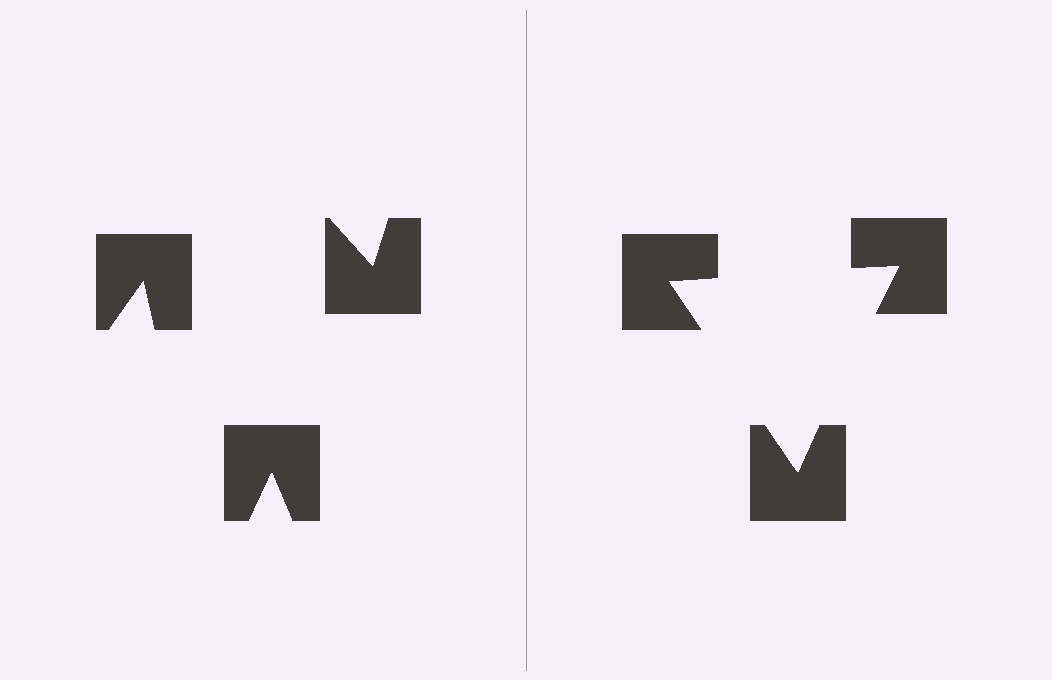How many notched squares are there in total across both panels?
6 — 3 on each side.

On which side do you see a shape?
An illusory triangle appears on the right side. On the left side the wedge cuts are rotated, so no coherent shape forms.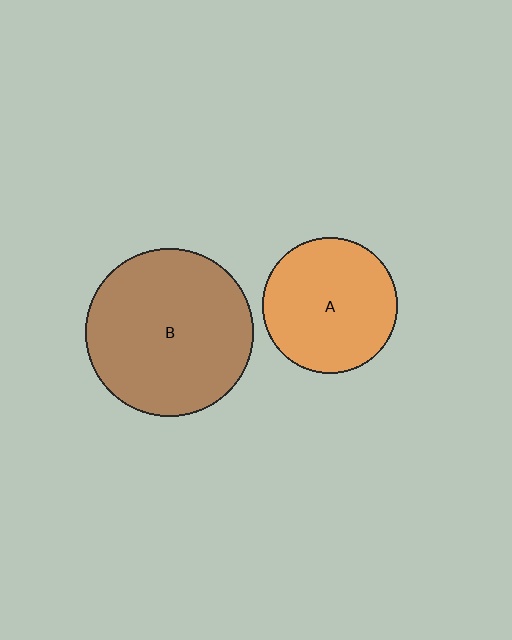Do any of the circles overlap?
No, none of the circles overlap.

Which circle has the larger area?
Circle B (brown).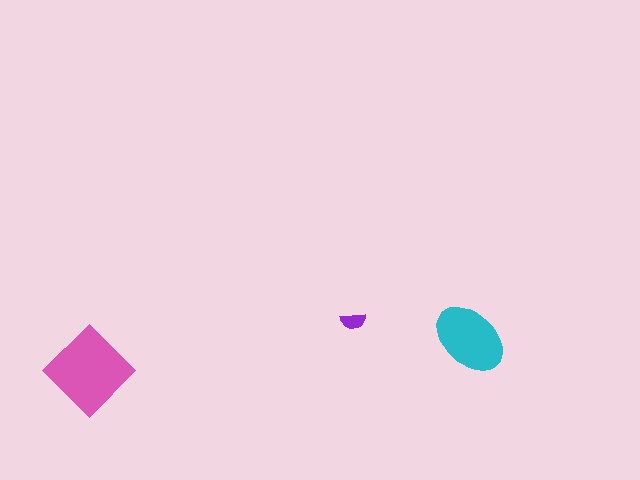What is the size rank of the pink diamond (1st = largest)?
1st.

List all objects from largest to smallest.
The pink diamond, the cyan ellipse, the purple semicircle.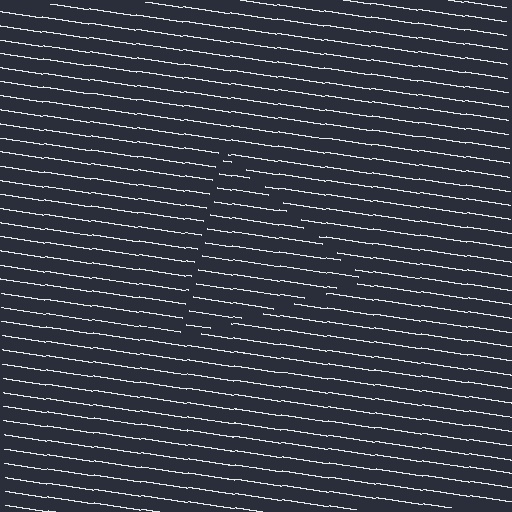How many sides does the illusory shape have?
3 sides — the line-ends trace a triangle.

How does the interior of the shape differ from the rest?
The interior of the shape contains the same grating, shifted by half a period — the contour is defined by the phase discontinuity where line-ends from the inner and outer gratings abut.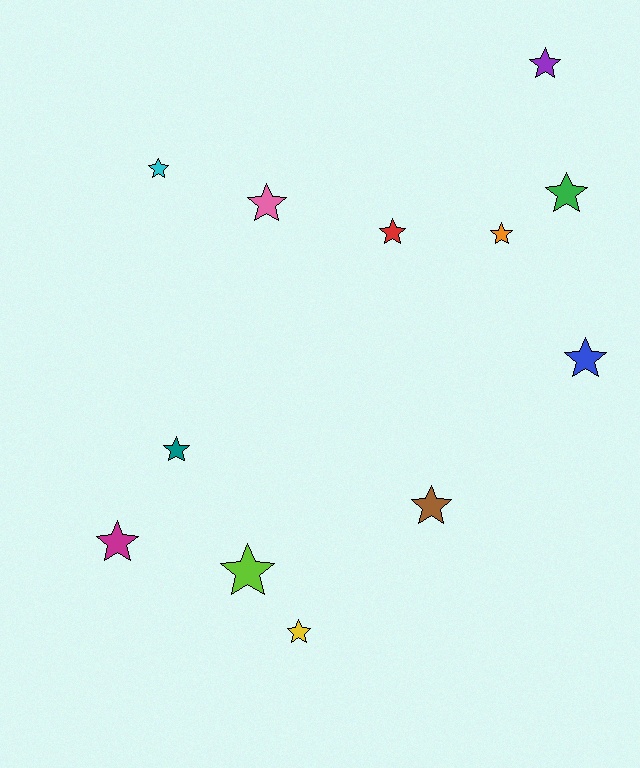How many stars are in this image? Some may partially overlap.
There are 12 stars.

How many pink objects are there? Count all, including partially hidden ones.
There is 1 pink object.